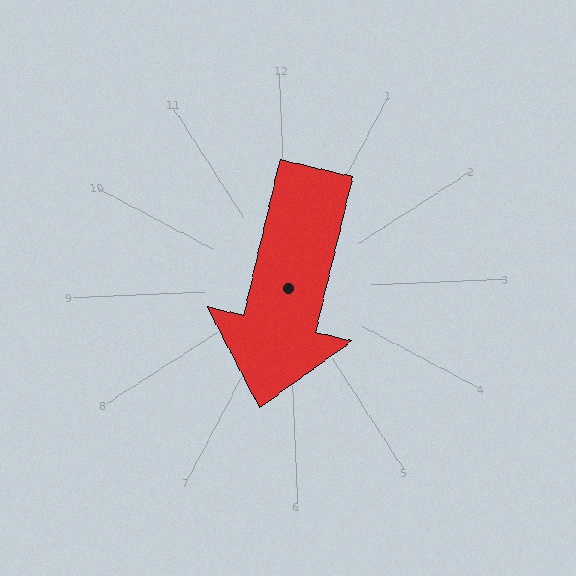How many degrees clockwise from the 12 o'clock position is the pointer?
Approximately 196 degrees.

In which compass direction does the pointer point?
South.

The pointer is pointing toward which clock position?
Roughly 7 o'clock.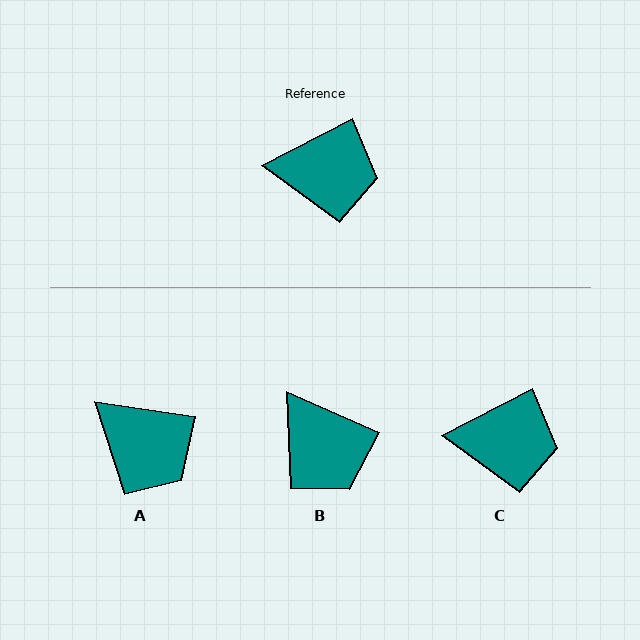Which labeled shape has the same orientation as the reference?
C.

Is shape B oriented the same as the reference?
No, it is off by about 51 degrees.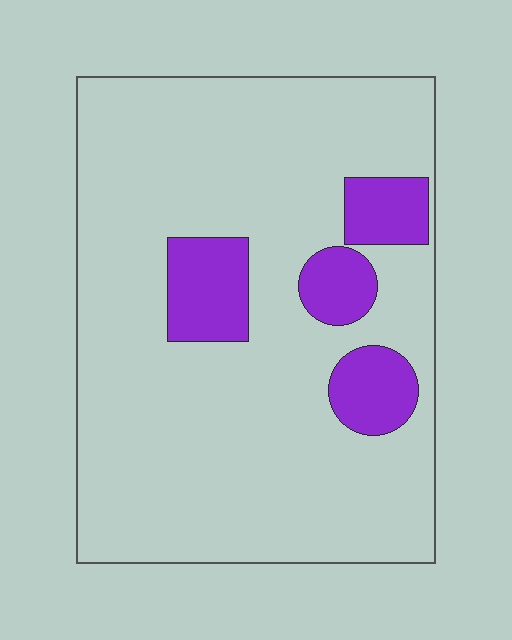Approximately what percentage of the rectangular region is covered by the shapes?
Approximately 15%.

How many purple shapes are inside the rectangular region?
4.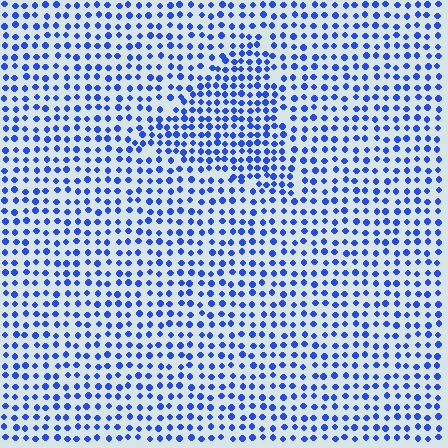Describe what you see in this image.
The image contains small blue elements arranged at two different densities. A triangle-shaped region is visible where the elements are more densely packed than the surrounding area.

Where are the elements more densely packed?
The elements are more densely packed inside the triangle boundary.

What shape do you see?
I see a triangle.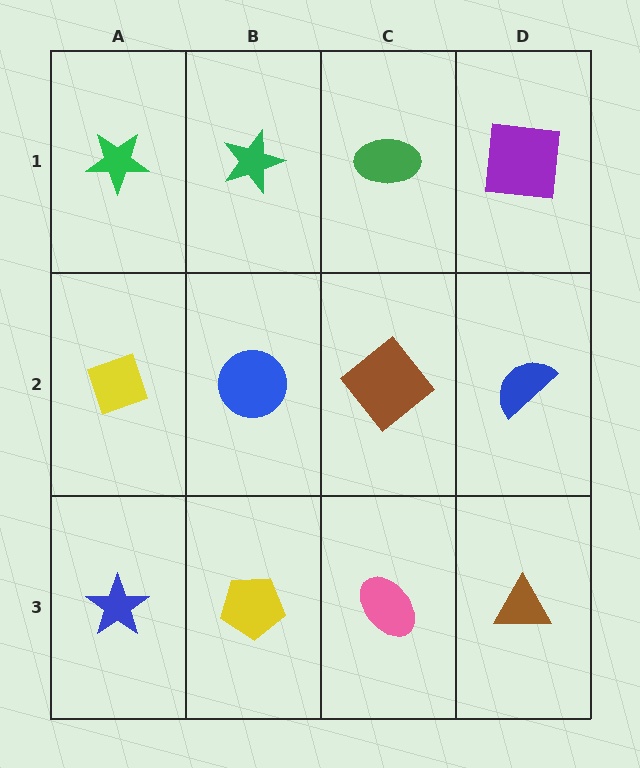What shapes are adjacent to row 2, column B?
A green star (row 1, column B), a yellow pentagon (row 3, column B), a yellow diamond (row 2, column A), a brown diamond (row 2, column C).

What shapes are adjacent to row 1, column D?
A blue semicircle (row 2, column D), a green ellipse (row 1, column C).